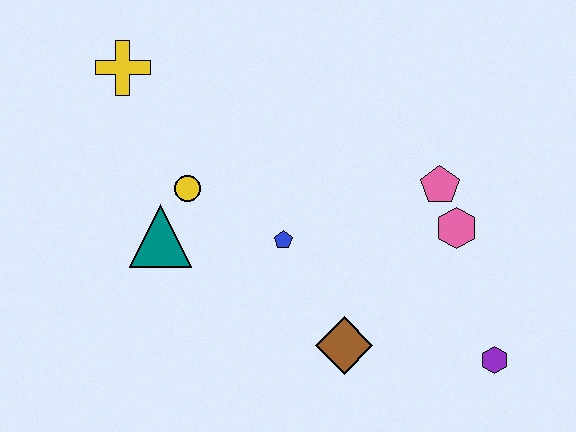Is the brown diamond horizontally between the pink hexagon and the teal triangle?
Yes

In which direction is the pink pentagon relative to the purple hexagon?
The pink pentagon is above the purple hexagon.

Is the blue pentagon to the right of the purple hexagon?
No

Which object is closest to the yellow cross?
The yellow circle is closest to the yellow cross.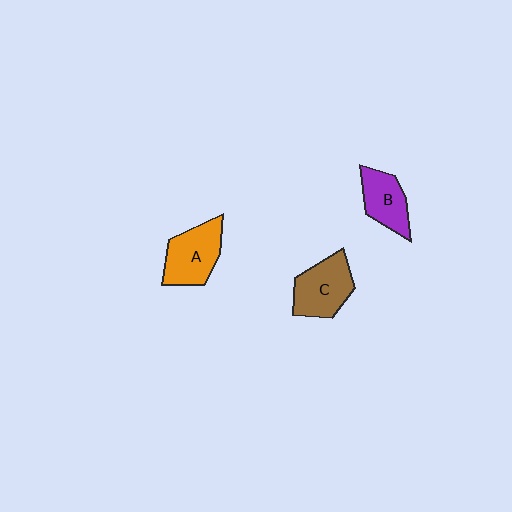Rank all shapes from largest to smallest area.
From largest to smallest: C (brown), A (orange), B (purple).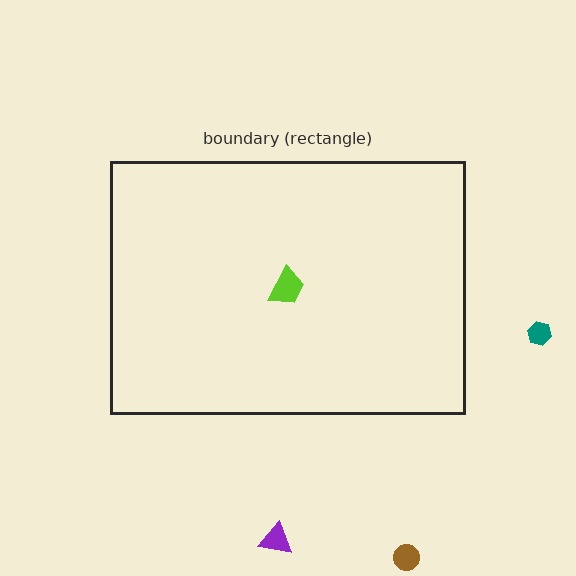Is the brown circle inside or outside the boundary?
Outside.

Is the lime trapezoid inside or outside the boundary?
Inside.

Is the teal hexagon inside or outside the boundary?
Outside.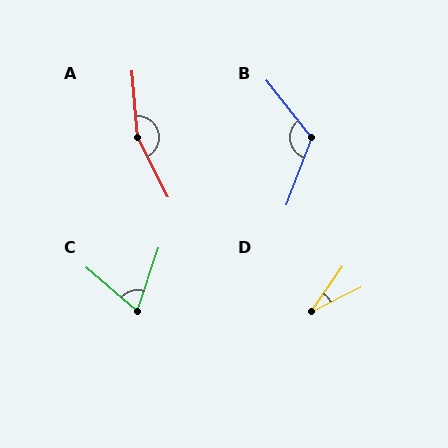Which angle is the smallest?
D, at approximately 29 degrees.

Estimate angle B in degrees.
Approximately 121 degrees.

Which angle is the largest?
A, at approximately 158 degrees.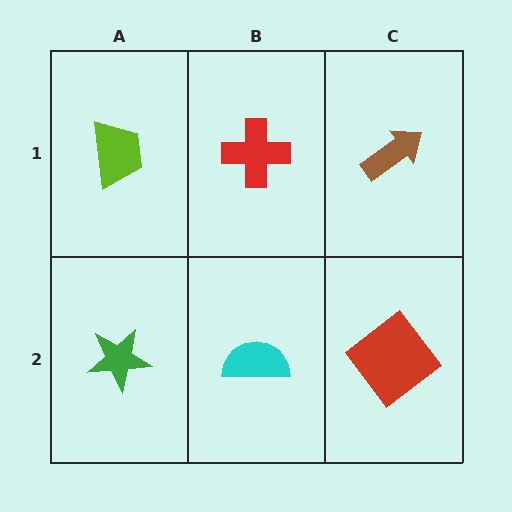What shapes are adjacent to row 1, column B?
A cyan semicircle (row 2, column B), a lime trapezoid (row 1, column A), a brown arrow (row 1, column C).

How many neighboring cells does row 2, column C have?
2.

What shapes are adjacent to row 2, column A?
A lime trapezoid (row 1, column A), a cyan semicircle (row 2, column B).